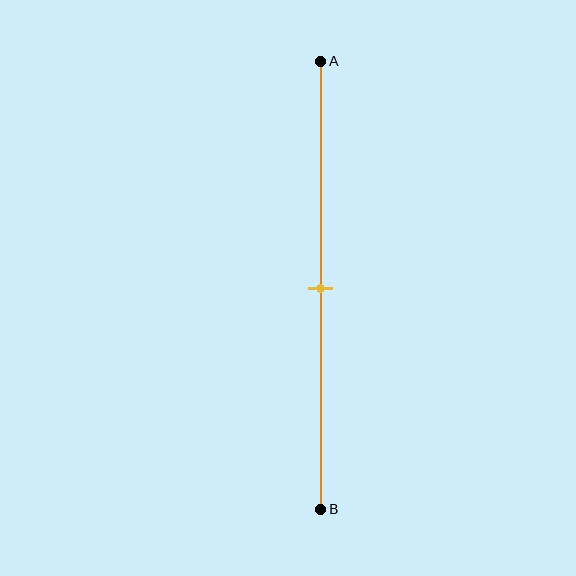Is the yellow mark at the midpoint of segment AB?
Yes, the mark is approximately at the midpoint.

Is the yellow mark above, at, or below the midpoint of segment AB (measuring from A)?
The yellow mark is approximately at the midpoint of segment AB.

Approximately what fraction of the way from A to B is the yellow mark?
The yellow mark is approximately 50% of the way from A to B.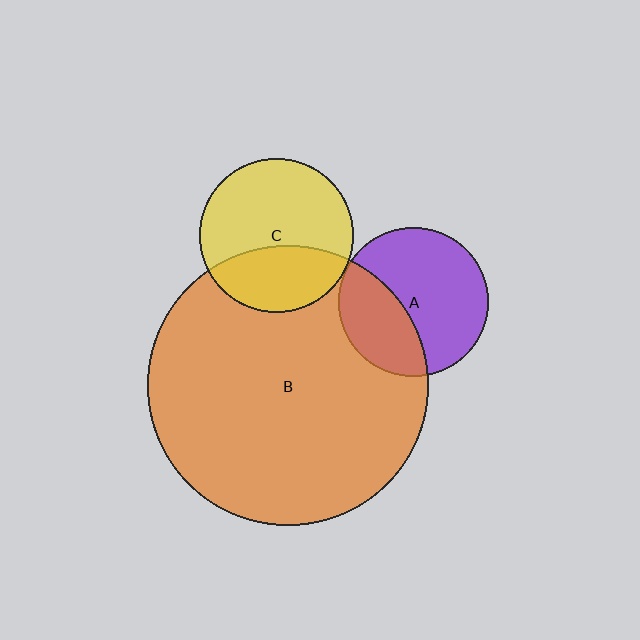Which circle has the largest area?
Circle B (orange).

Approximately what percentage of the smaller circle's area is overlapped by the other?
Approximately 35%.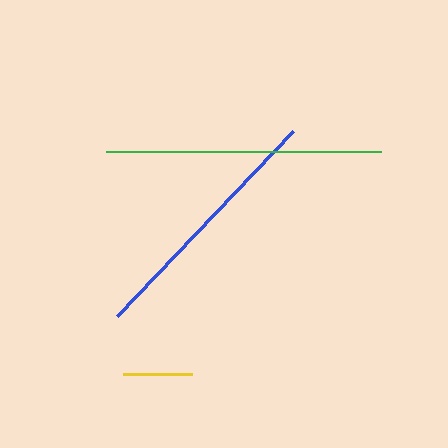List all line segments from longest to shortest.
From longest to shortest: green, blue, yellow.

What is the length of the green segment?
The green segment is approximately 274 pixels long.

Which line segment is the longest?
The green line is the longest at approximately 274 pixels.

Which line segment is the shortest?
The yellow line is the shortest at approximately 69 pixels.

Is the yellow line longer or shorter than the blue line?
The blue line is longer than the yellow line.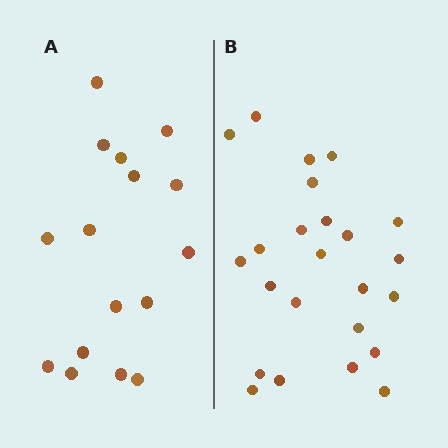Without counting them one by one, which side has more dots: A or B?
Region B (the right region) has more dots.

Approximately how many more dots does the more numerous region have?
Region B has roughly 8 or so more dots than region A.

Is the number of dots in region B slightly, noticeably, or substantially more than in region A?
Region B has substantially more. The ratio is roughly 1.5 to 1.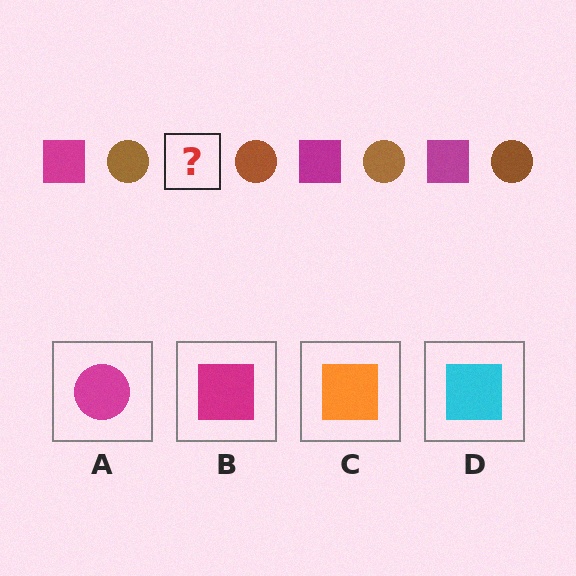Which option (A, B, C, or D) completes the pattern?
B.